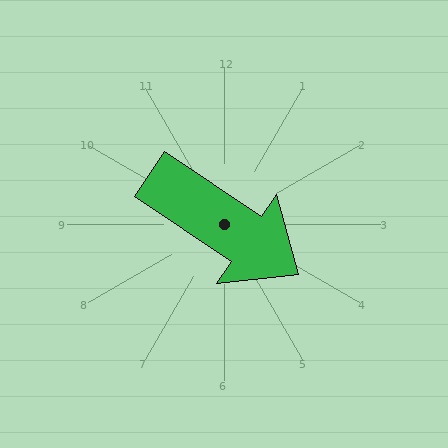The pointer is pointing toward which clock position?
Roughly 4 o'clock.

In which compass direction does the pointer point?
Southeast.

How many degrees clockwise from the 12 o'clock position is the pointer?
Approximately 124 degrees.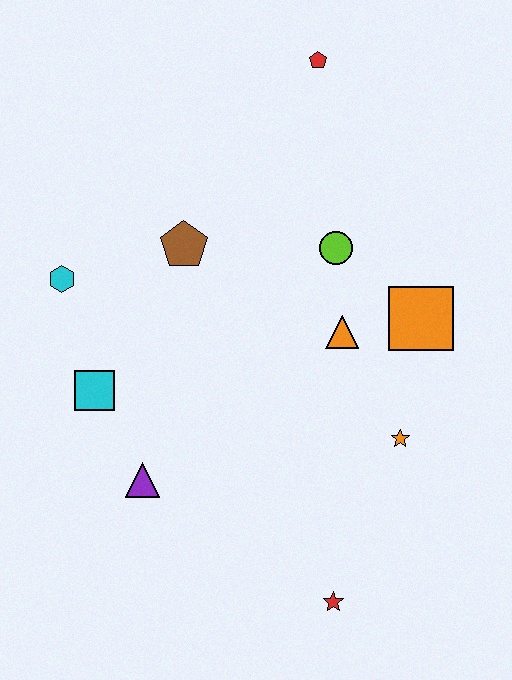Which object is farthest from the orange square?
The cyan hexagon is farthest from the orange square.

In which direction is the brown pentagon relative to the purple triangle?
The brown pentagon is above the purple triangle.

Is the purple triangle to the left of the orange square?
Yes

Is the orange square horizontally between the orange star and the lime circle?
No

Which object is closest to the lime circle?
The orange triangle is closest to the lime circle.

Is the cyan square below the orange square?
Yes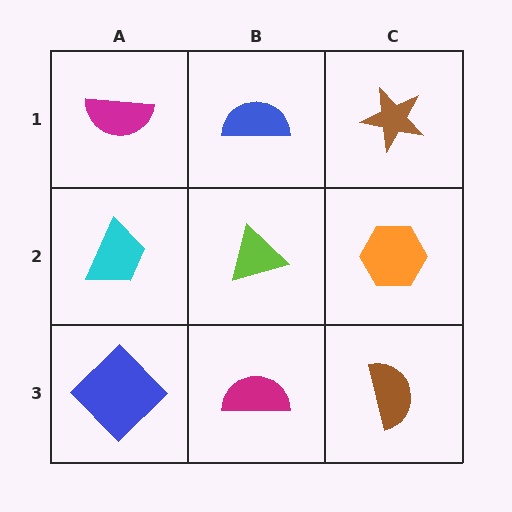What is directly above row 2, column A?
A magenta semicircle.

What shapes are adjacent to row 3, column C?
An orange hexagon (row 2, column C), a magenta semicircle (row 3, column B).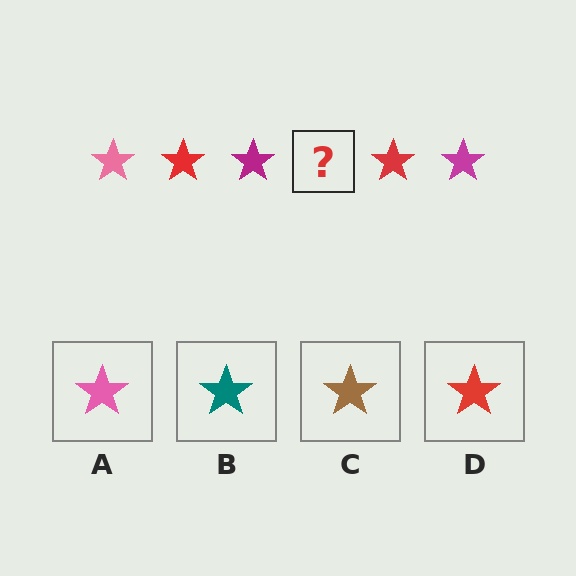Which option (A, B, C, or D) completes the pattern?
A.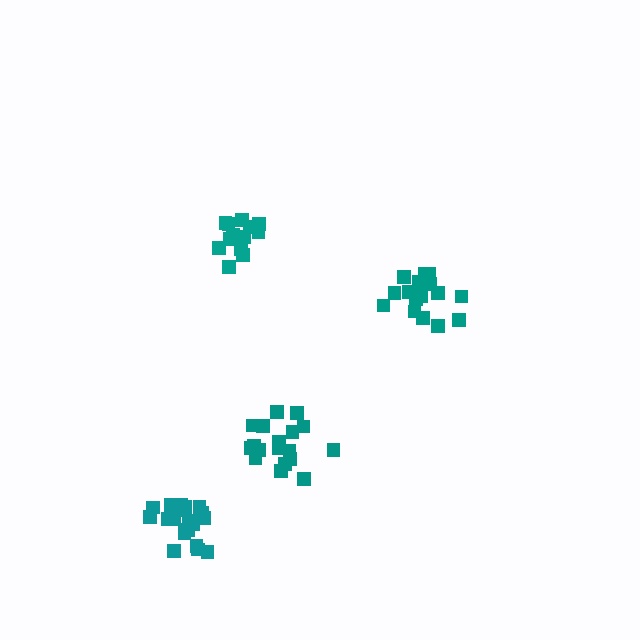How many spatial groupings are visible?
There are 4 spatial groupings.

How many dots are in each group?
Group 1: 16 dots, Group 2: 18 dots, Group 3: 13 dots, Group 4: 19 dots (66 total).